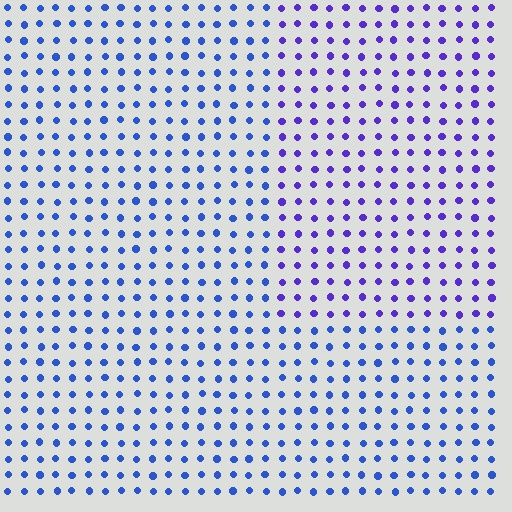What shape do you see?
I see a rectangle.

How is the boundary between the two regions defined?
The boundary is defined purely by a slight shift in hue (about 34 degrees). Spacing, size, and orientation are identical on both sides.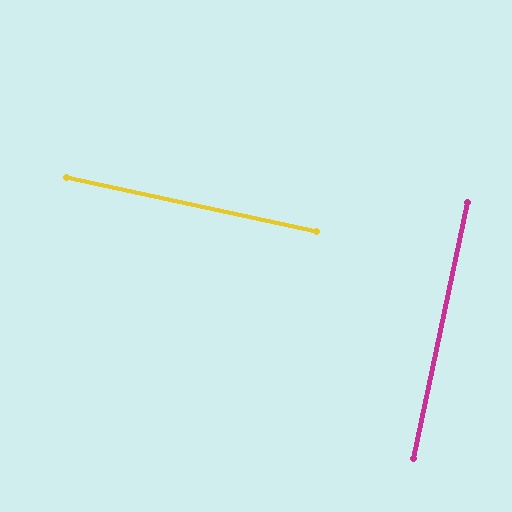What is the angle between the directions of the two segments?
Approximately 90 degrees.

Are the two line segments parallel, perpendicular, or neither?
Perpendicular — they meet at approximately 90°.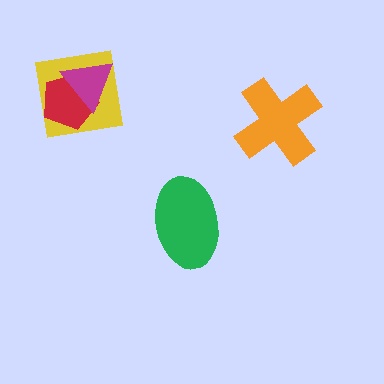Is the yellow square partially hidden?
Yes, it is partially covered by another shape.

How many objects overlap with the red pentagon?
2 objects overlap with the red pentagon.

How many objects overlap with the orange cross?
0 objects overlap with the orange cross.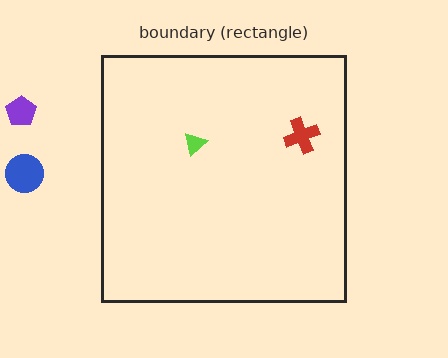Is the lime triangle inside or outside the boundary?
Inside.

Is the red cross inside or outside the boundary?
Inside.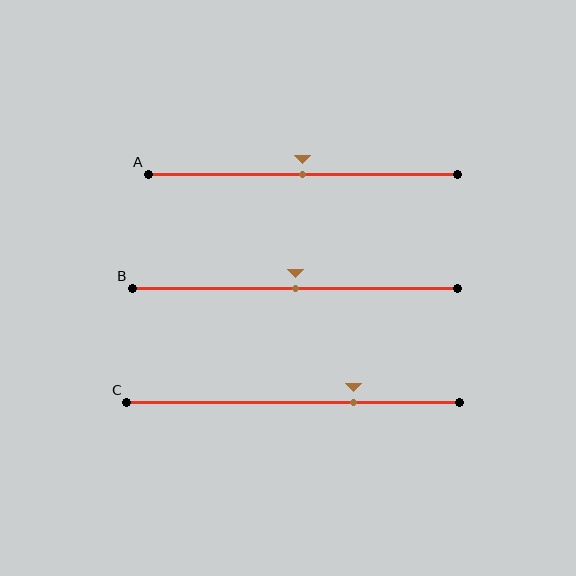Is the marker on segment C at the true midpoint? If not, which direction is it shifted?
No, the marker on segment C is shifted to the right by about 18% of the segment length.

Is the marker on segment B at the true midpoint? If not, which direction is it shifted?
Yes, the marker on segment B is at the true midpoint.